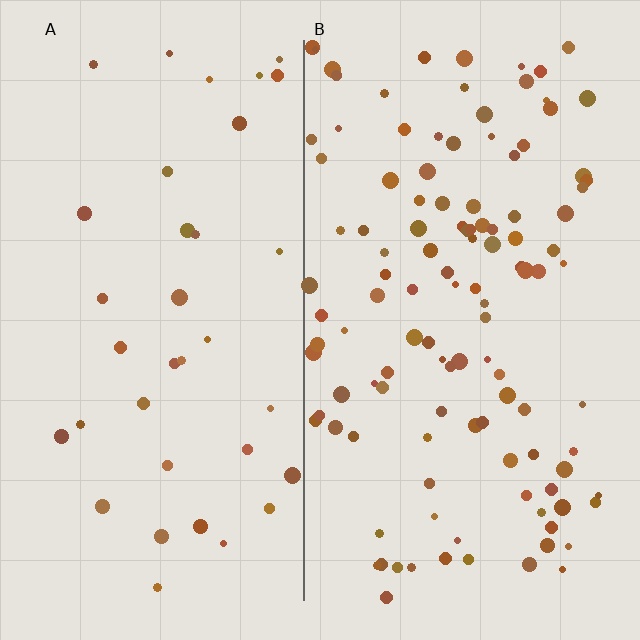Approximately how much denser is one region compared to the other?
Approximately 3.3× — region B over region A.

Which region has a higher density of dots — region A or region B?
B (the right).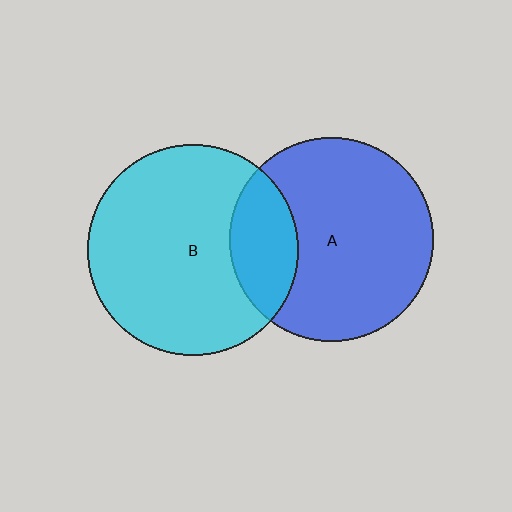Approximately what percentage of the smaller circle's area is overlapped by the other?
Approximately 20%.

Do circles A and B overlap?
Yes.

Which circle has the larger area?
Circle B (cyan).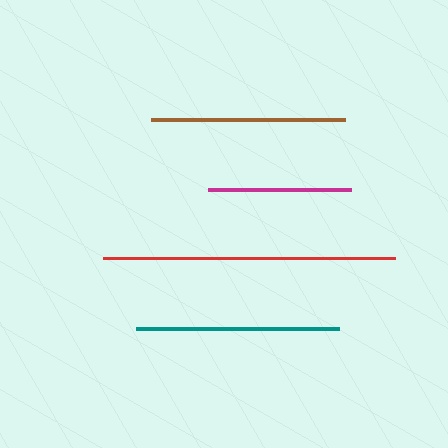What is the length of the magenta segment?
The magenta segment is approximately 143 pixels long.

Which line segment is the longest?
The red line is the longest at approximately 292 pixels.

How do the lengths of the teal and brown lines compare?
The teal and brown lines are approximately the same length.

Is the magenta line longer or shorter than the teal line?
The teal line is longer than the magenta line.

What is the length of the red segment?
The red segment is approximately 292 pixels long.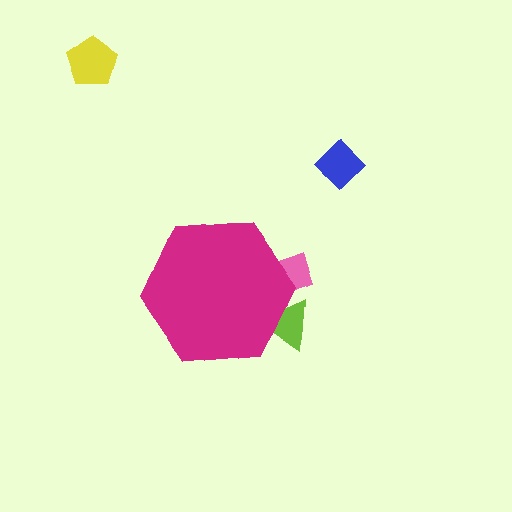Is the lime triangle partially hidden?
Yes, the lime triangle is partially hidden behind the magenta hexagon.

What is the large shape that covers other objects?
A magenta hexagon.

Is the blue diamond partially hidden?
No, the blue diamond is fully visible.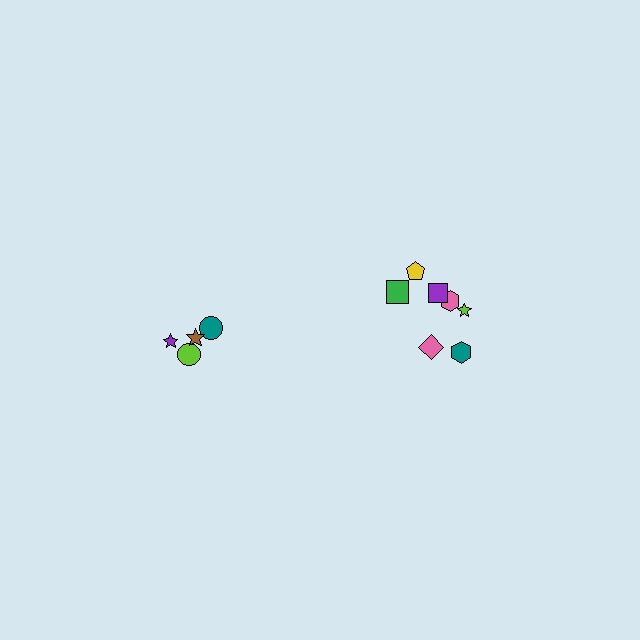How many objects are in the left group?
There are 4 objects.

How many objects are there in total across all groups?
There are 11 objects.